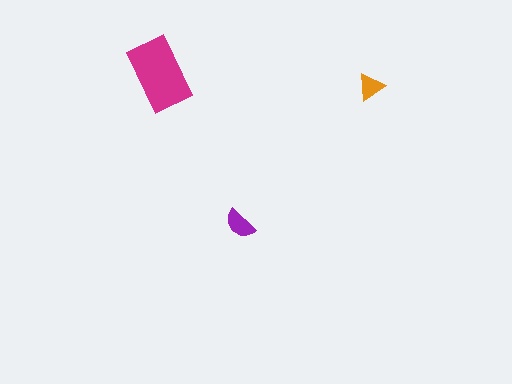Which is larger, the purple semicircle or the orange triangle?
The purple semicircle.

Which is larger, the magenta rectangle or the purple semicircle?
The magenta rectangle.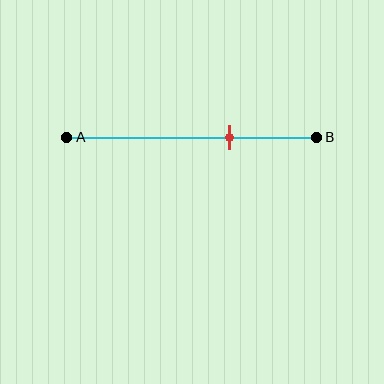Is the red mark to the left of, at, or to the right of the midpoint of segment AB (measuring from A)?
The red mark is to the right of the midpoint of segment AB.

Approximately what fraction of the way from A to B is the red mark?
The red mark is approximately 65% of the way from A to B.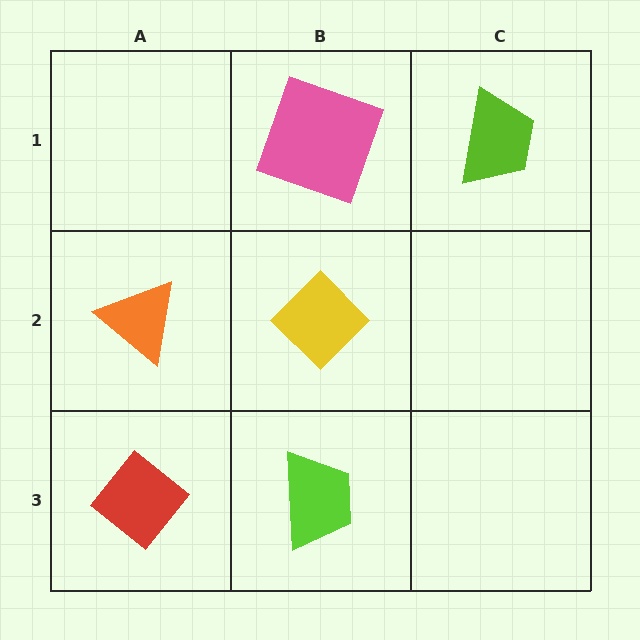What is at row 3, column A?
A red diamond.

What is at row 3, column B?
A lime trapezoid.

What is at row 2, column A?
An orange triangle.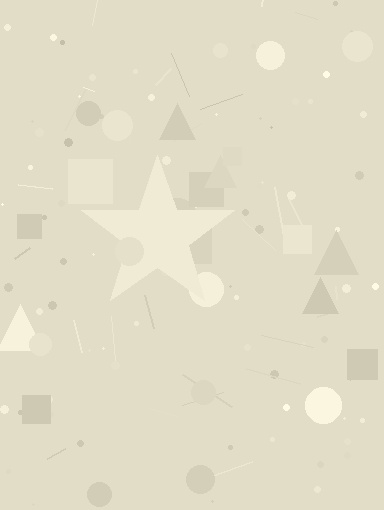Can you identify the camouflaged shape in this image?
The camouflaged shape is a star.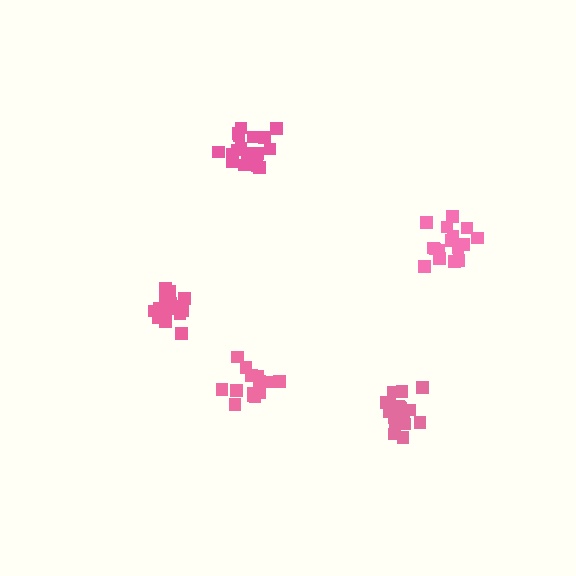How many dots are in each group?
Group 1: 16 dots, Group 2: 14 dots, Group 3: 16 dots, Group 4: 19 dots, Group 5: 19 dots (84 total).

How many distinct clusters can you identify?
There are 5 distinct clusters.